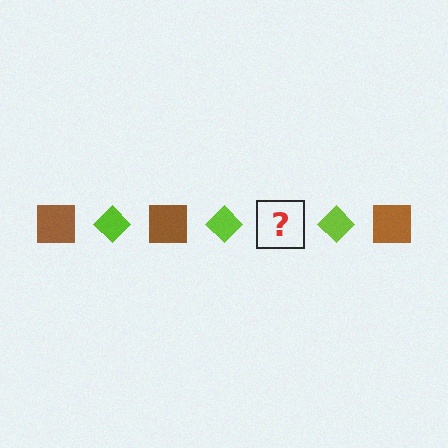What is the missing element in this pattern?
The missing element is a brown square.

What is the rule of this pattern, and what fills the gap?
The rule is that the pattern alternates between brown square and lime diamond. The gap should be filled with a brown square.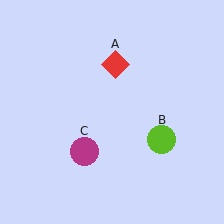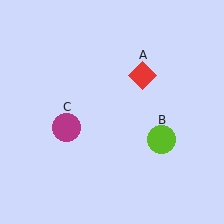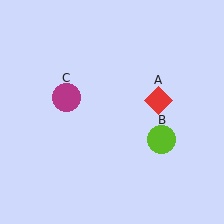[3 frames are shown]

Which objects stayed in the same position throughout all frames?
Lime circle (object B) remained stationary.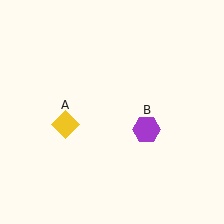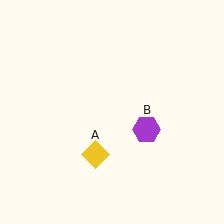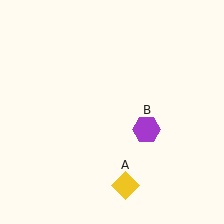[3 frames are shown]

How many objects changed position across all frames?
1 object changed position: yellow diamond (object A).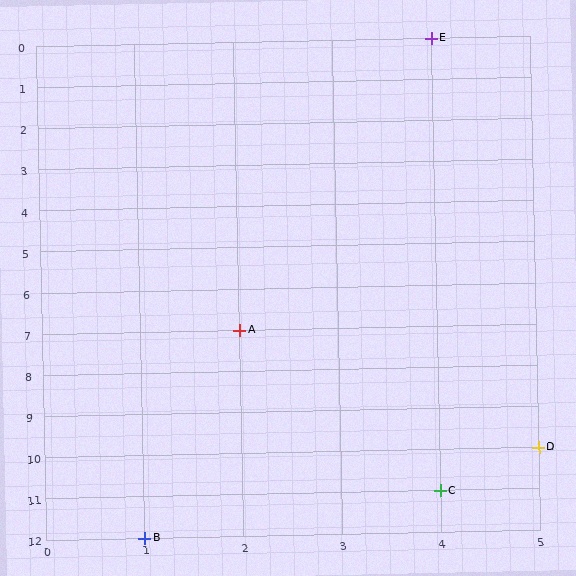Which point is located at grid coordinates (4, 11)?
Point C is at (4, 11).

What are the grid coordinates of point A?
Point A is at grid coordinates (2, 7).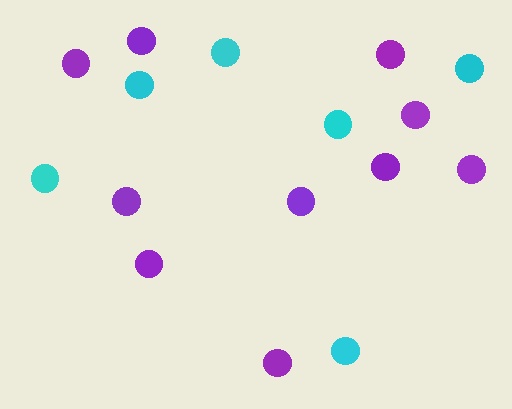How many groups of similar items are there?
There are 2 groups: one group of cyan circles (6) and one group of purple circles (10).